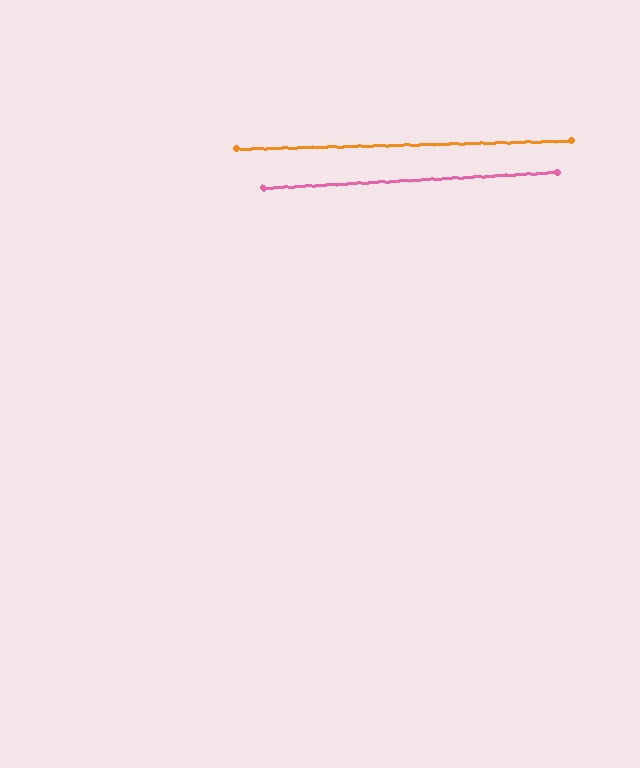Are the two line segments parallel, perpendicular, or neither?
Parallel — their directions differ by only 1.7°.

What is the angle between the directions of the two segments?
Approximately 2 degrees.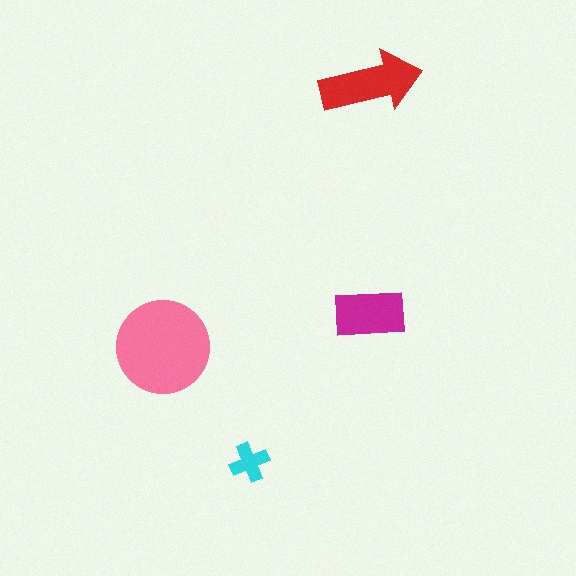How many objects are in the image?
There are 4 objects in the image.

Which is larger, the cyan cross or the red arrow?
The red arrow.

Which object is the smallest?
The cyan cross.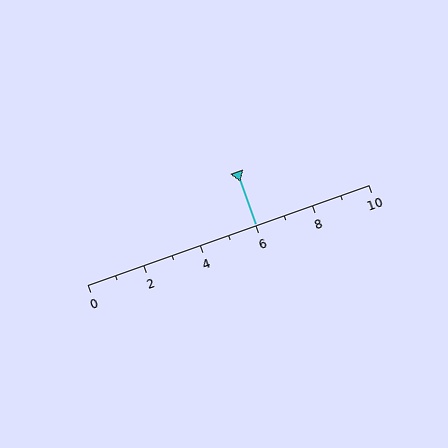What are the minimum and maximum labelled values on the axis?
The axis runs from 0 to 10.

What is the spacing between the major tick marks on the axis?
The major ticks are spaced 2 apart.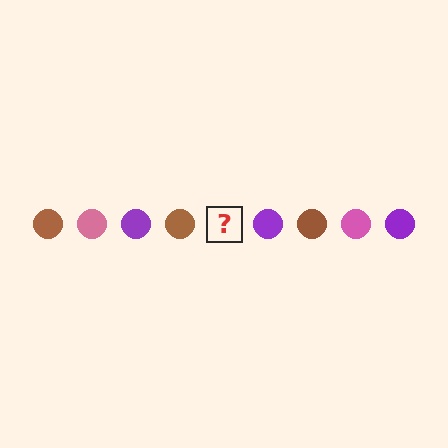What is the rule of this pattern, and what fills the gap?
The rule is that the pattern cycles through brown, pink, purple circles. The gap should be filled with a pink circle.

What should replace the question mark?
The question mark should be replaced with a pink circle.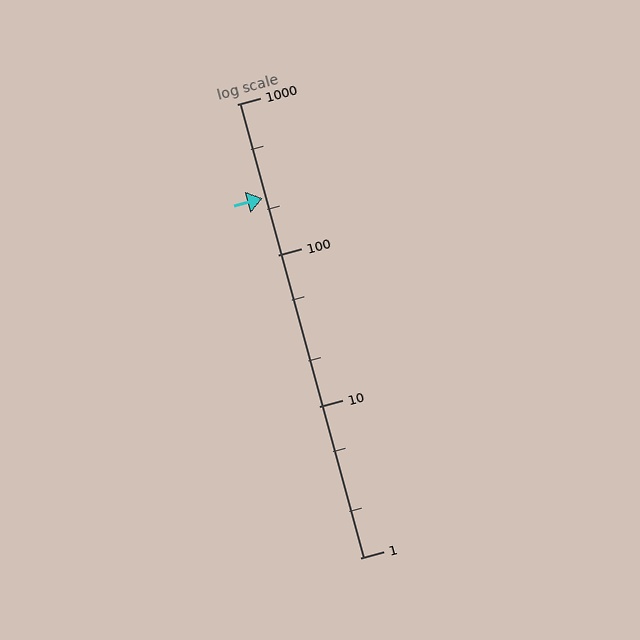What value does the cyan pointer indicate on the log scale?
The pointer indicates approximately 240.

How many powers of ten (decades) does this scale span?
The scale spans 3 decades, from 1 to 1000.